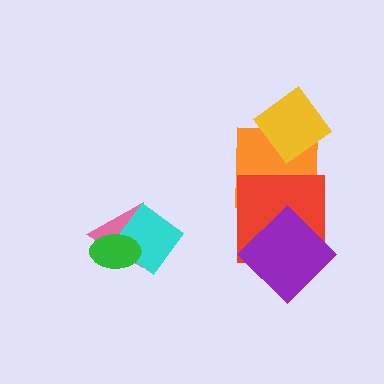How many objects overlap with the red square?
2 objects overlap with the red square.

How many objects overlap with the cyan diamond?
2 objects overlap with the cyan diamond.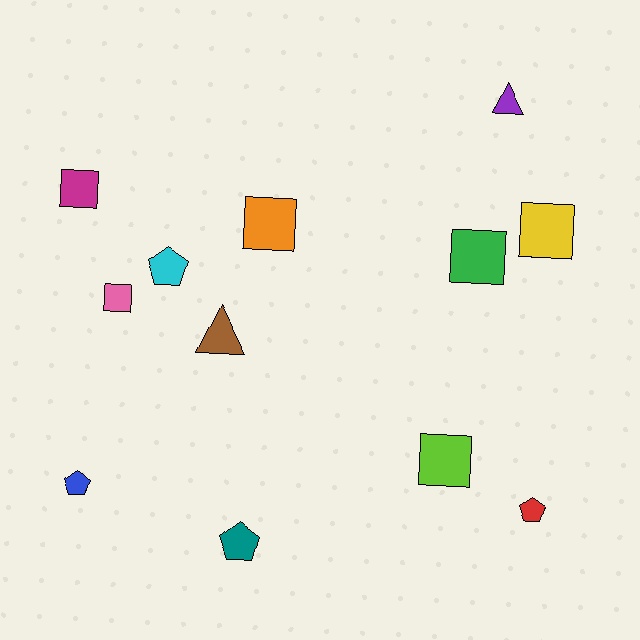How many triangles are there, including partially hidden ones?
There are 2 triangles.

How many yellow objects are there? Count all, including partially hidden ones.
There is 1 yellow object.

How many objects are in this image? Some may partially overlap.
There are 12 objects.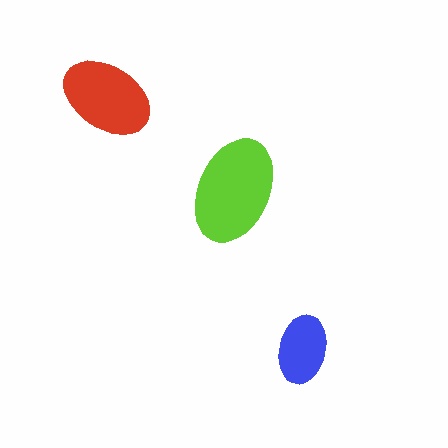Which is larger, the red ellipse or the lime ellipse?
The lime one.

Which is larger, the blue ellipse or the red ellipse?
The red one.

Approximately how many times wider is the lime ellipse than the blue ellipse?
About 1.5 times wider.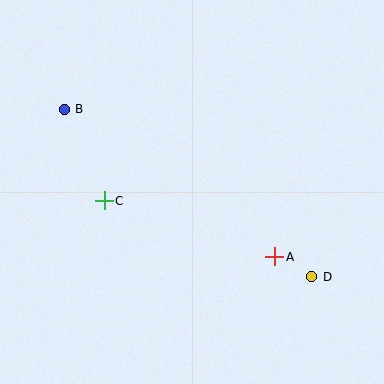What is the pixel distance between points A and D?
The distance between A and D is 42 pixels.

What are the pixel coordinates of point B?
Point B is at (64, 109).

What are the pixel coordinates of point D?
Point D is at (312, 277).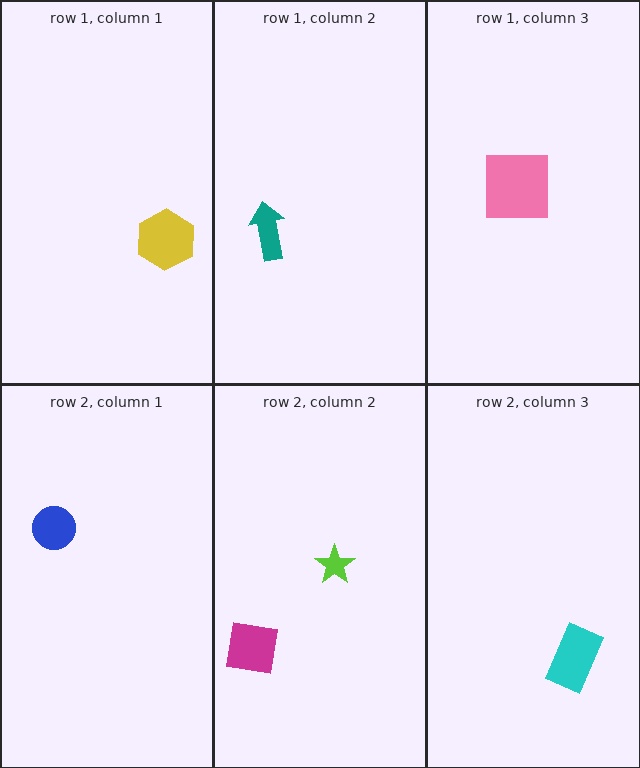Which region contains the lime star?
The row 2, column 2 region.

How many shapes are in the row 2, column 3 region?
1.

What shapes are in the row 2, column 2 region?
The magenta square, the lime star.